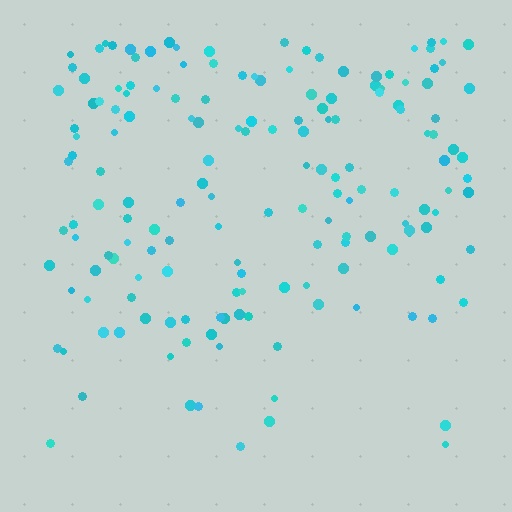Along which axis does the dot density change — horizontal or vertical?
Vertical.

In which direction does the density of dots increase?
From bottom to top, with the top side densest.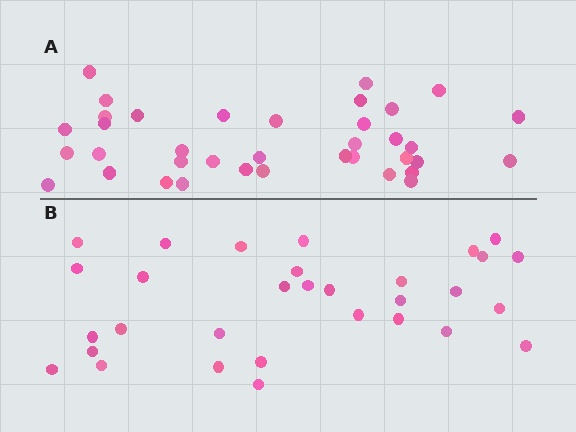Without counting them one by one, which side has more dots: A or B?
Region A (the top region) has more dots.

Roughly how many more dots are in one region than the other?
Region A has about 6 more dots than region B.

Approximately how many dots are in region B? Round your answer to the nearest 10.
About 30 dots. (The exact count is 31, which rounds to 30.)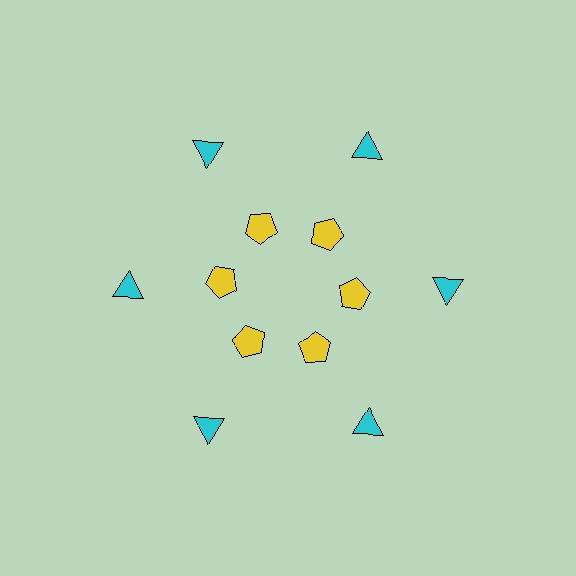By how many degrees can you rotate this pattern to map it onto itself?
The pattern maps onto itself every 60 degrees of rotation.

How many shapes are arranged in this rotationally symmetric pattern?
There are 12 shapes, arranged in 6 groups of 2.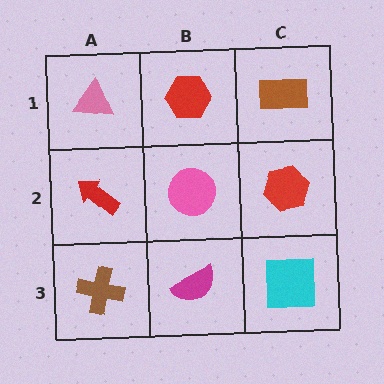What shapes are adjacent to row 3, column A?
A red arrow (row 2, column A), a magenta semicircle (row 3, column B).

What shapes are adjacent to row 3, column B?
A pink circle (row 2, column B), a brown cross (row 3, column A), a cyan square (row 3, column C).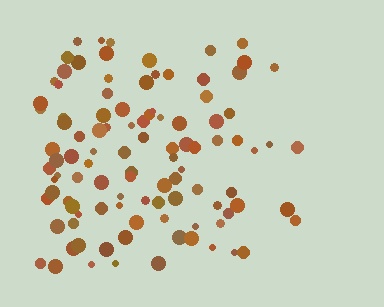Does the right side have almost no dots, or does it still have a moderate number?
Still a moderate number, just noticeably fewer than the left.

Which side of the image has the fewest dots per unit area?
The right.